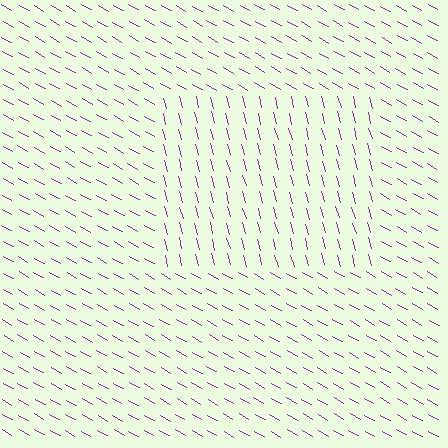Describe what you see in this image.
The image is filled with small purple line segments. A rectangle region in the image has lines oriented differently from the surrounding lines, creating a visible texture boundary.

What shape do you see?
I see a rectangle.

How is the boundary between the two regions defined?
The boundary is defined purely by a change in line orientation (approximately 45 degrees difference). All lines are the same color and thickness.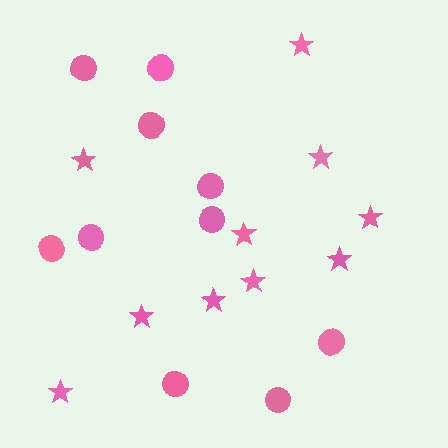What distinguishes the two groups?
There are 2 groups: one group of circles (10) and one group of stars (10).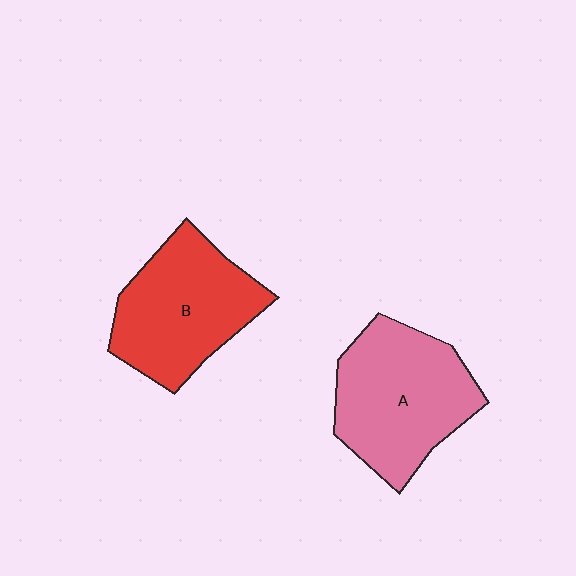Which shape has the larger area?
Shape A (pink).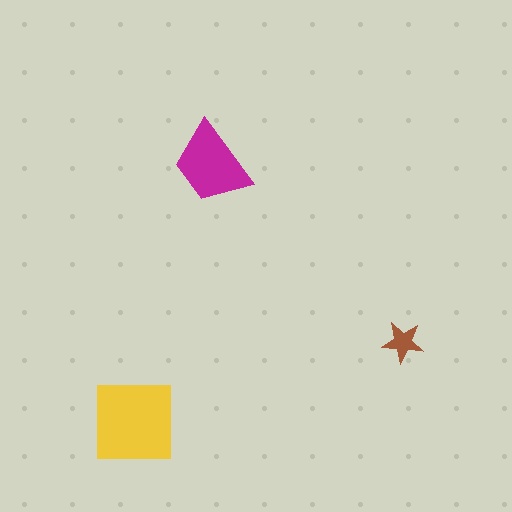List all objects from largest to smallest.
The yellow square, the magenta trapezoid, the brown star.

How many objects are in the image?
There are 3 objects in the image.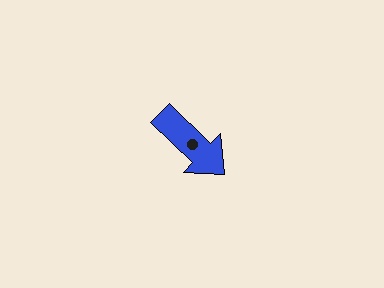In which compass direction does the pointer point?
Southeast.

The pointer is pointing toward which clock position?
Roughly 4 o'clock.